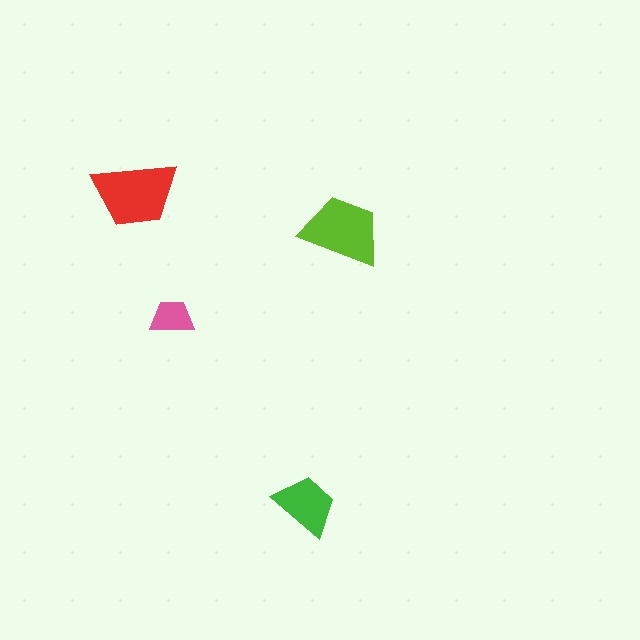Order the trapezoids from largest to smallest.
the red one, the lime one, the green one, the pink one.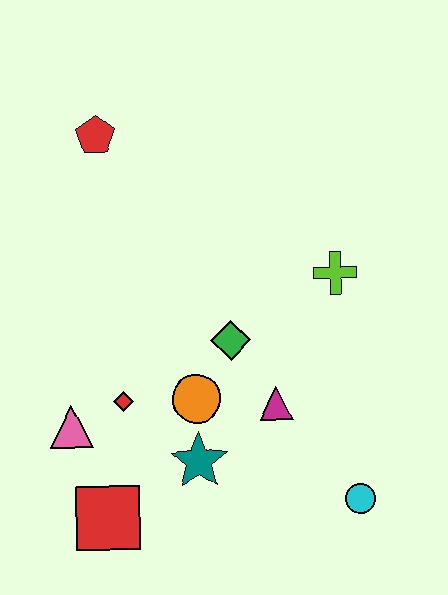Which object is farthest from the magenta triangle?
The red pentagon is farthest from the magenta triangle.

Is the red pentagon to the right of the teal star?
No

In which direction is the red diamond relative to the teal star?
The red diamond is to the left of the teal star.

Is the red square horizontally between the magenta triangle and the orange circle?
No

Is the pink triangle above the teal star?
Yes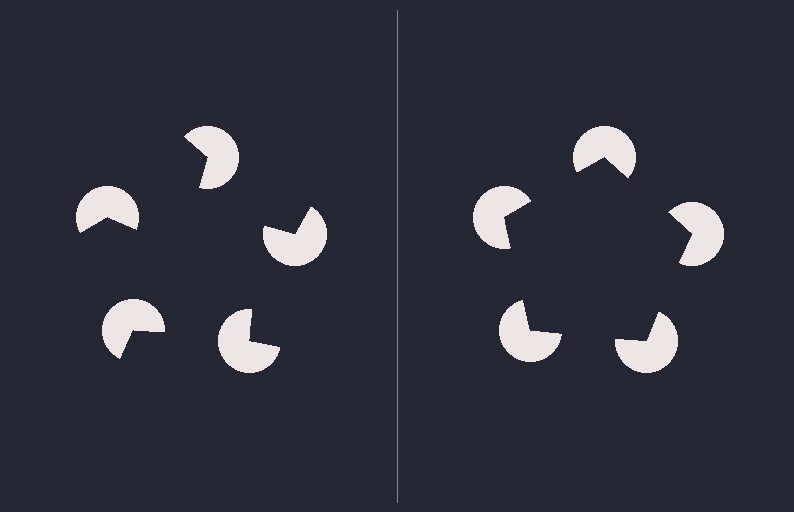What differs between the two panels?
The pac-man discs are positioned identically on both sides; only the wedge orientations differ. On the right they align to a pentagon; on the left they are misaligned.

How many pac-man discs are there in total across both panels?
10 — 5 on each side.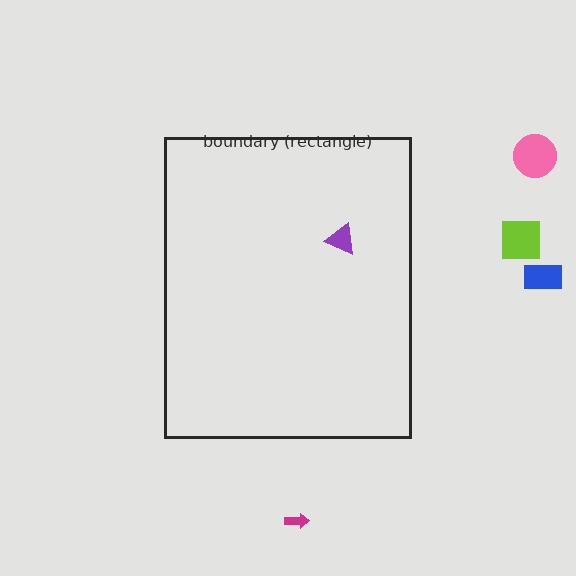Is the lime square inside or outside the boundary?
Outside.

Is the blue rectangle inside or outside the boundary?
Outside.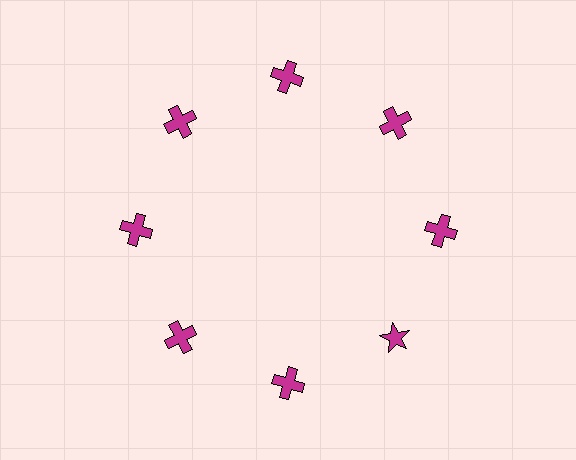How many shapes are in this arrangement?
There are 8 shapes arranged in a ring pattern.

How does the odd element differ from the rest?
It has a different shape: star instead of cross.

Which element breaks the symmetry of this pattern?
The magenta star at roughly the 4 o'clock position breaks the symmetry. All other shapes are magenta crosses.